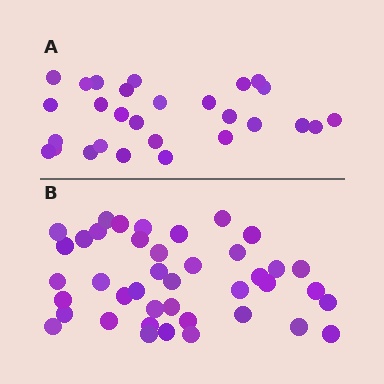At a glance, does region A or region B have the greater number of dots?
Region B (the bottom region) has more dots.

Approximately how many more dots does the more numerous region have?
Region B has approximately 15 more dots than region A.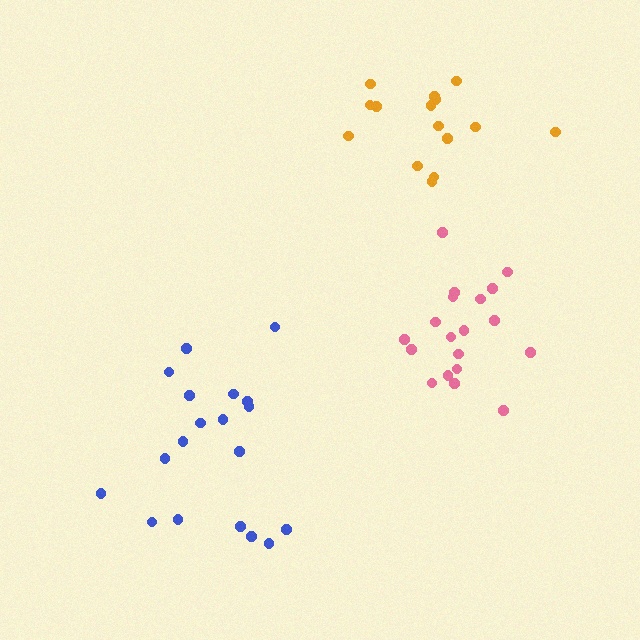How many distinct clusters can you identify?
There are 3 distinct clusters.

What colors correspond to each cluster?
The clusters are colored: blue, pink, orange.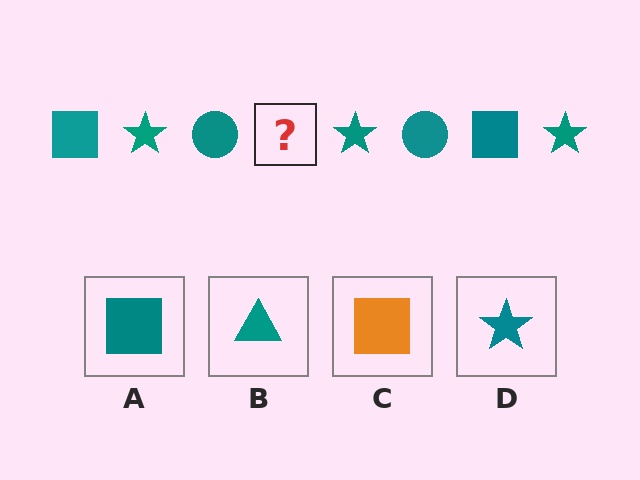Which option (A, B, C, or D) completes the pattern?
A.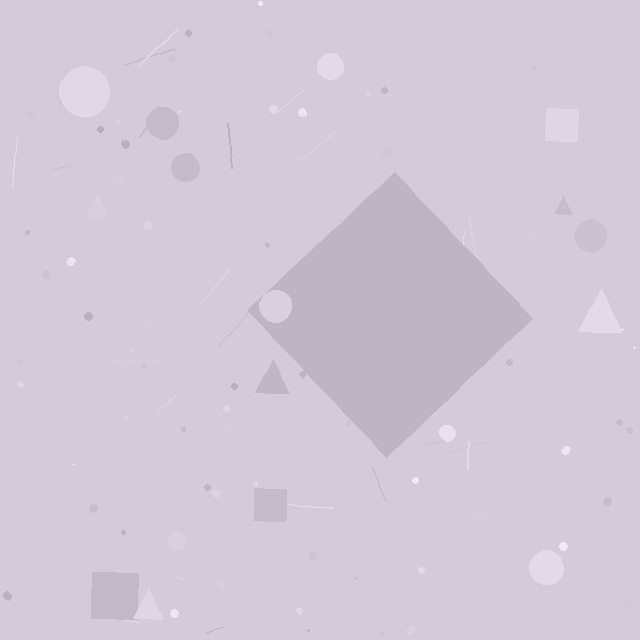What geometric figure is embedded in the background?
A diamond is embedded in the background.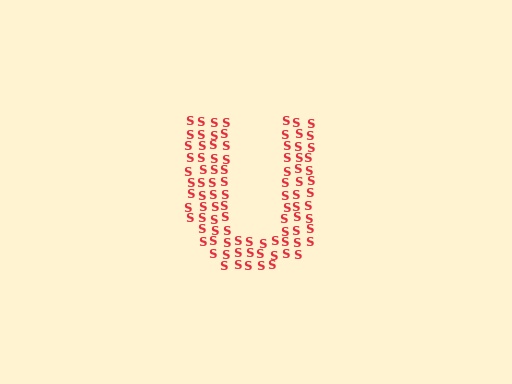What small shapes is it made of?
It is made of small letter S's.